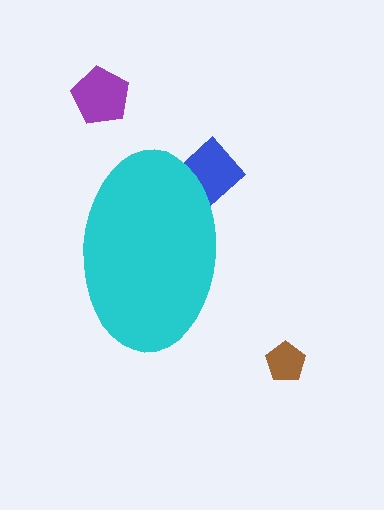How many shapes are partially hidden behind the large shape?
1 shape is partially hidden.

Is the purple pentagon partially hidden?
No, the purple pentagon is fully visible.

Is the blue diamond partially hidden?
Yes, the blue diamond is partially hidden behind the cyan ellipse.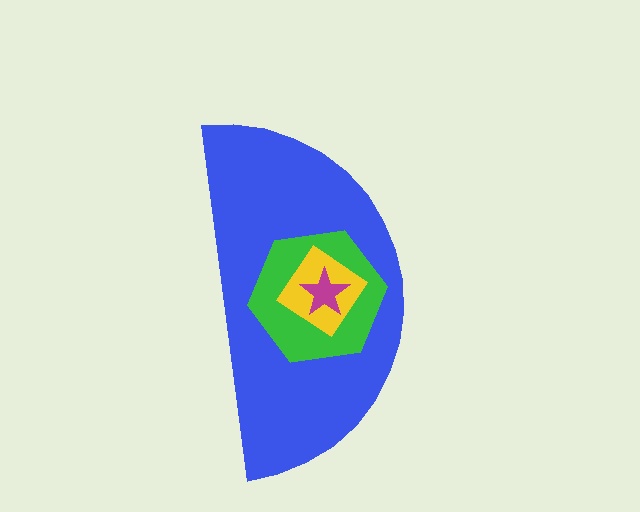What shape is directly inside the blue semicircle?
The green hexagon.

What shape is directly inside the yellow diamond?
The magenta star.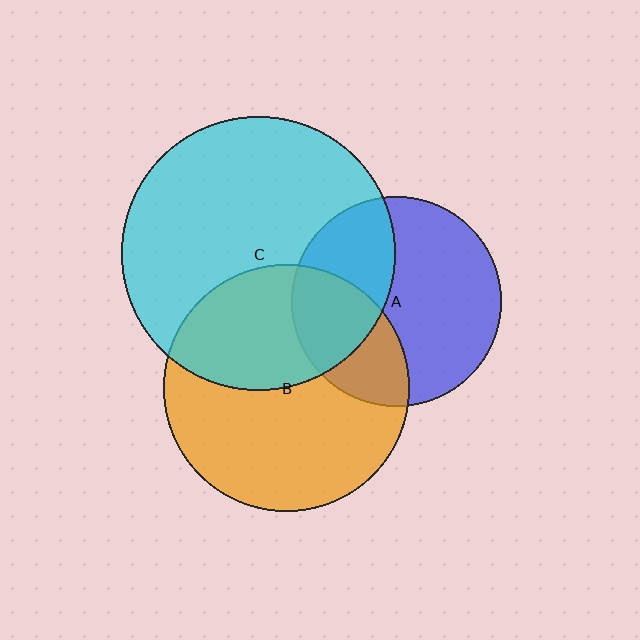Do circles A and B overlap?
Yes.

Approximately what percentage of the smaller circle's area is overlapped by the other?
Approximately 30%.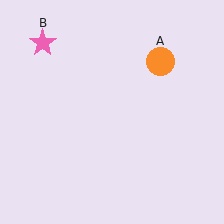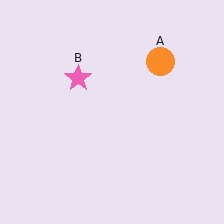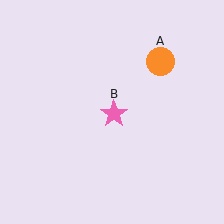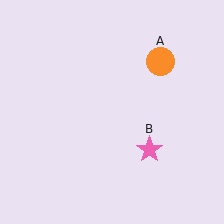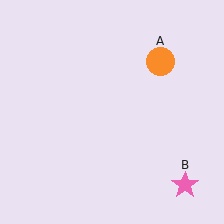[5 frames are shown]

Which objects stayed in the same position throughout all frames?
Orange circle (object A) remained stationary.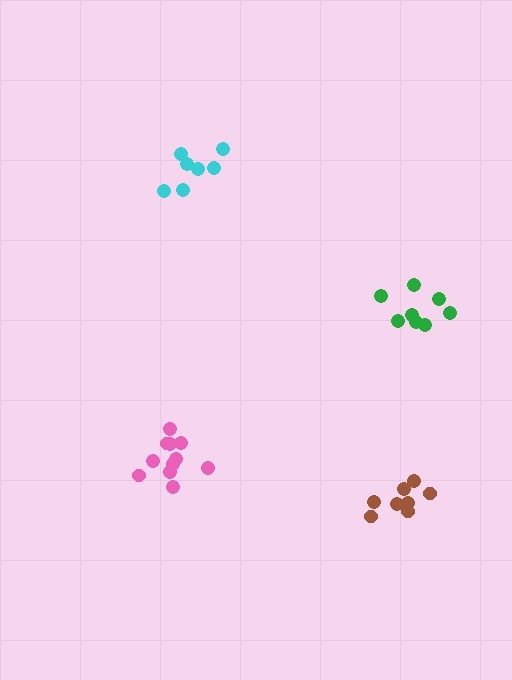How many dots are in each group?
Group 1: 11 dots, Group 2: 7 dots, Group 3: 8 dots, Group 4: 8 dots (34 total).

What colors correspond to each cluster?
The clusters are colored: pink, cyan, brown, green.